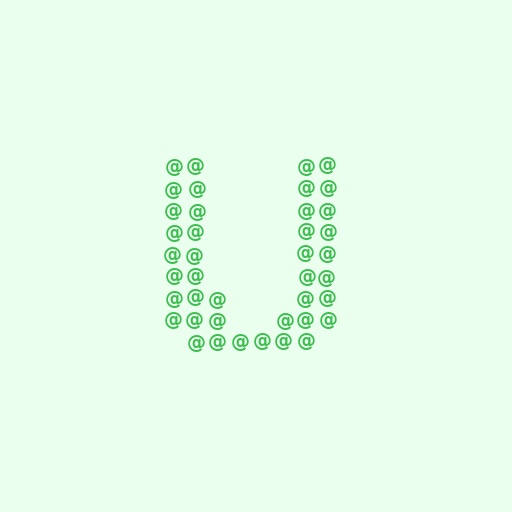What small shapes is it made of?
It is made of small at signs.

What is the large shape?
The large shape is the letter U.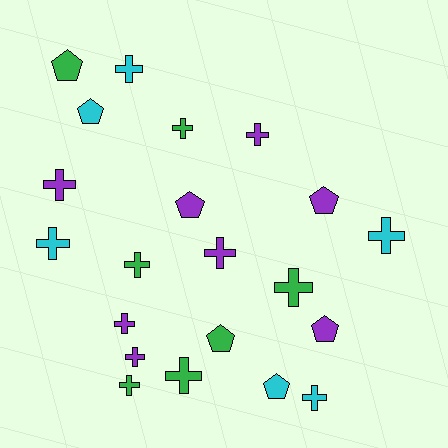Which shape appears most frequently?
Cross, with 14 objects.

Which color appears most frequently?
Purple, with 8 objects.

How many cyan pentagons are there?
There are 2 cyan pentagons.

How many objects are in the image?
There are 21 objects.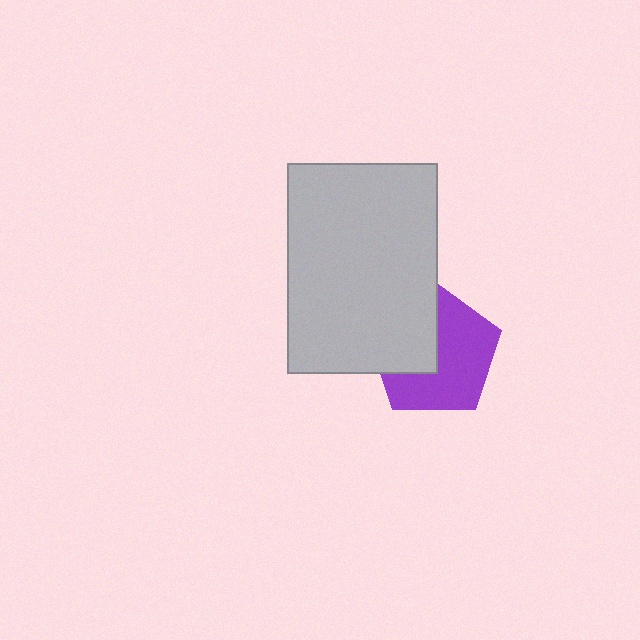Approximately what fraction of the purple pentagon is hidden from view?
Roughly 38% of the purple pentagon is hidden behind the light gray rectangle.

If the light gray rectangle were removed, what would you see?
You would see the complete purple pentagon.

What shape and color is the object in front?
The object in front is a light gray rectangle.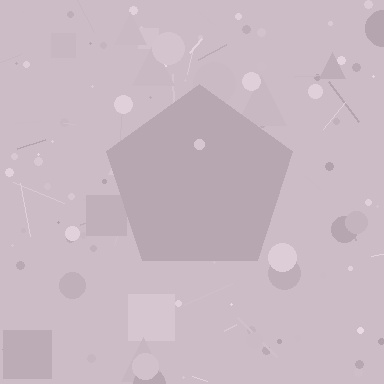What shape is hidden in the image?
A pentagon is hidden in the image.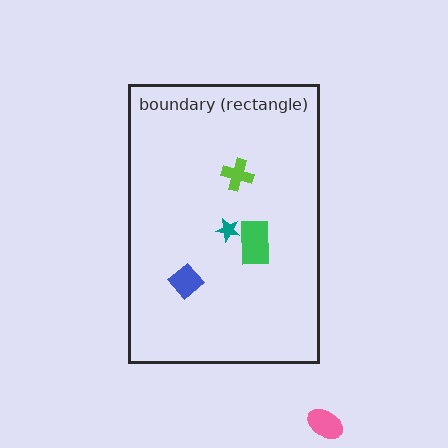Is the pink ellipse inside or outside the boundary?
Outside.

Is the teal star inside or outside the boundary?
Inside.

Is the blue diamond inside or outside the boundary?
Inside.